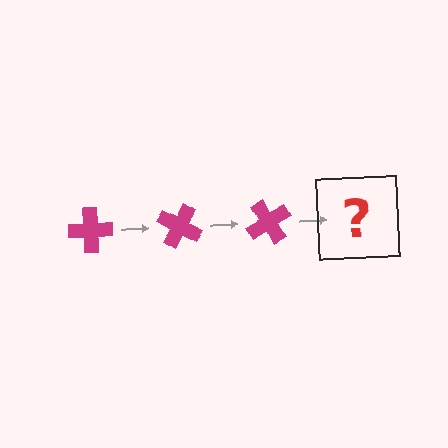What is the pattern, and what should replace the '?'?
The pattern is that the cross rotates 30 degrees each step. The '?' should be a magenta cross rotated 90 degrees.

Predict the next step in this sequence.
The next step is a magenta cross rotated 90 degrees.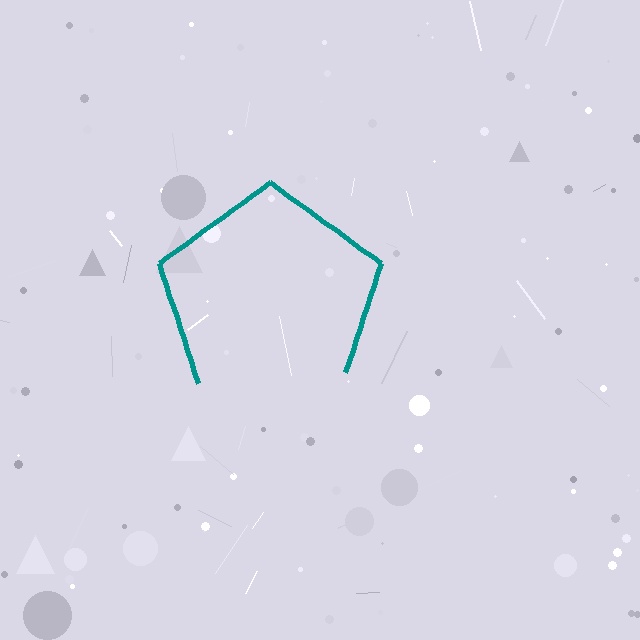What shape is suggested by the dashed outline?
The dashed outline suggests a pentagon.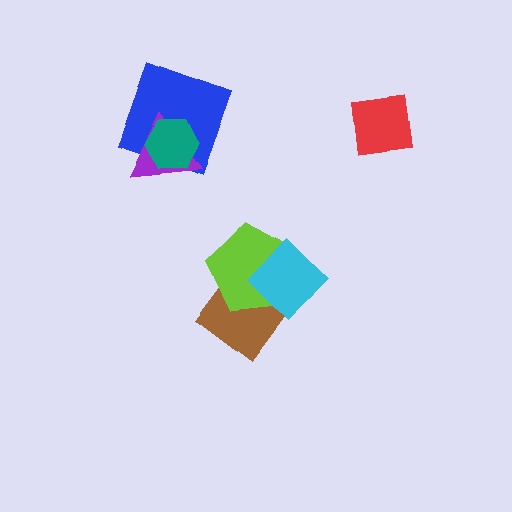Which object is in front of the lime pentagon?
The cyan diamond is in front of the lime pentagon.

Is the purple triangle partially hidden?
Yes, it is partially covered by another shape.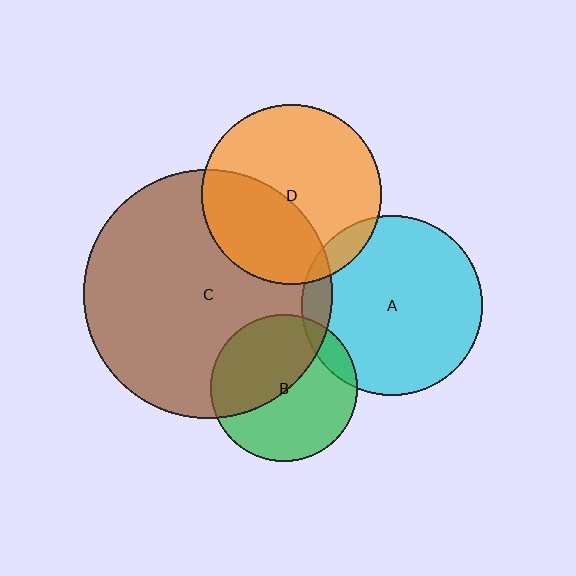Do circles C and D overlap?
Yes.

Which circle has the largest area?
Circle C (brown).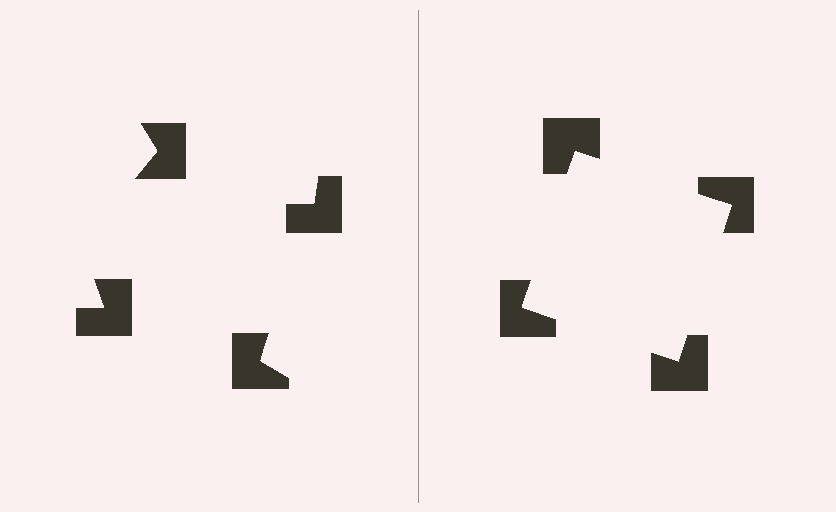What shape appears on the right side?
An illusory square.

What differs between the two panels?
The notched squares are positioned identically on both sides; only the wedge orientations differ. On the right they align to a square; on the left they are misaligned.